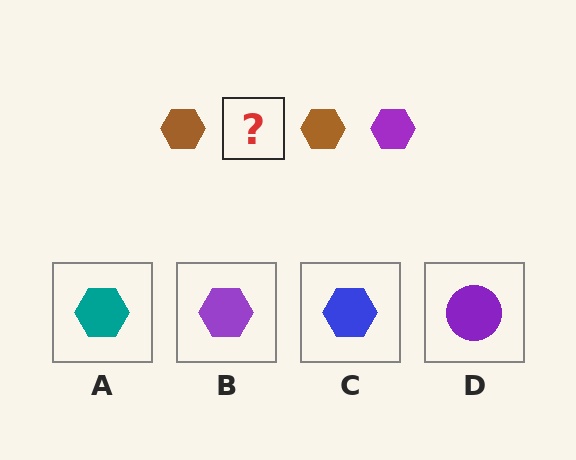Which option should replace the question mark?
Option B.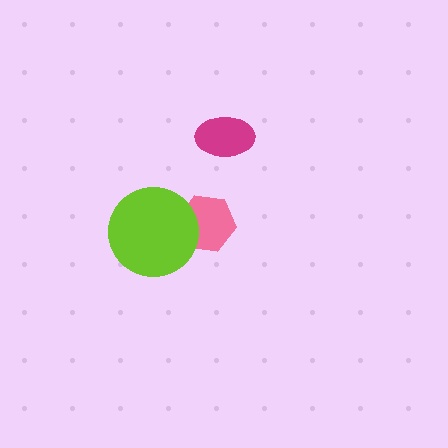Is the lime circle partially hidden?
No, no other shape covers it.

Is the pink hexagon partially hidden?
Yes, it is partially covered by another shape.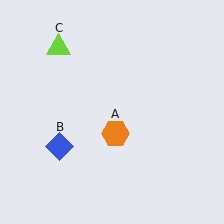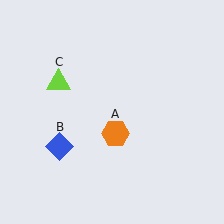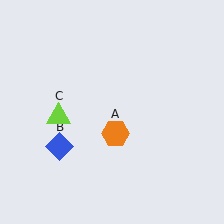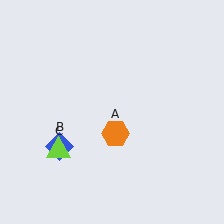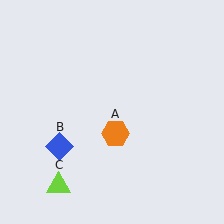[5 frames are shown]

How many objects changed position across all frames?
1 object changed position: lime triangle (object C).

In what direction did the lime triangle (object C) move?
The lime triangle (object C) moved down.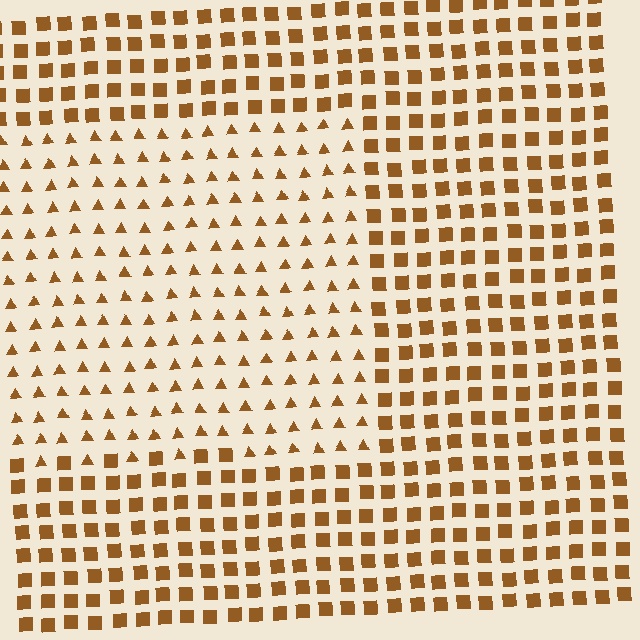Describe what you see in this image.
The image is filled with small brown elements arranged in a uniform grid. A rectangle-shaped region contains triangles, while the surrounding area contains squares. The boundary is defined purely by the change in element shape.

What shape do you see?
I see a rectangle.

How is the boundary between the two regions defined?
The boundary is defined by a change in element shape: triangles inside vs. squares outside. All elements share the same color and spacing.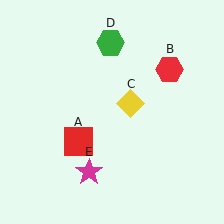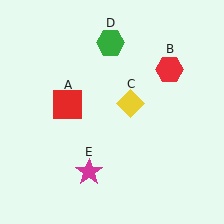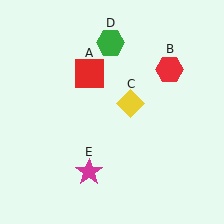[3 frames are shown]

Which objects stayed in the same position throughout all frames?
Red hexagon (object B) and yellow diamond (object C) and green hexagon (object D) and magenta star (object E) remained stationary.